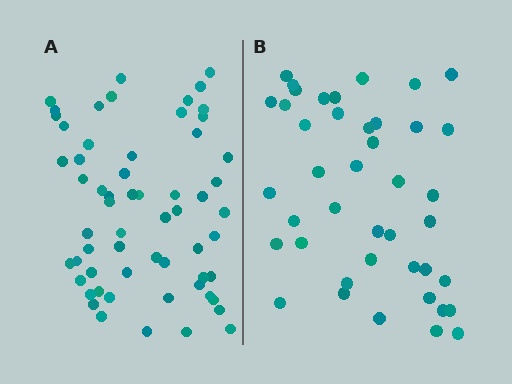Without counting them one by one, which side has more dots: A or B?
Region A (the left region) has more dots.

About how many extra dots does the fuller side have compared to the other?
Region A has approximately 20 more dots than region B.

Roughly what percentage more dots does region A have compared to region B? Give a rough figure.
About 45% more.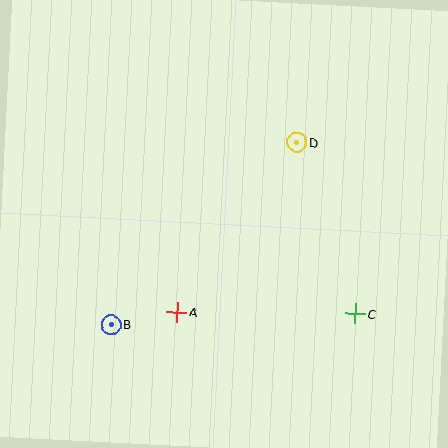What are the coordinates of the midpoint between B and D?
The midpoint between B and D is at (204, 233).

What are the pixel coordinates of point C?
Point C is at (355, 313).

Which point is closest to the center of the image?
Point A at (177, 312) is closest to the center.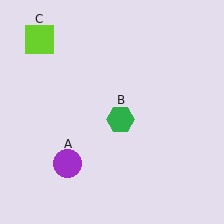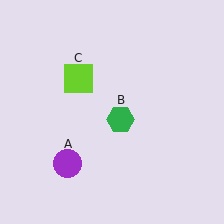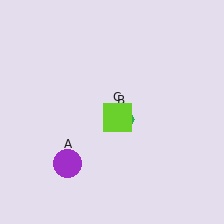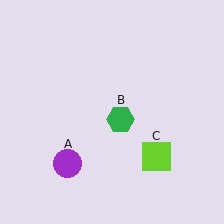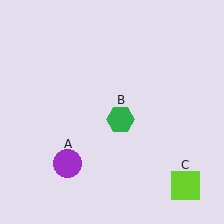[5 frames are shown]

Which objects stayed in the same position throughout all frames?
Purple circle (object A) and green hexagon (object B) remained stationary.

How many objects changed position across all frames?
1 object changed position: lime square (object C).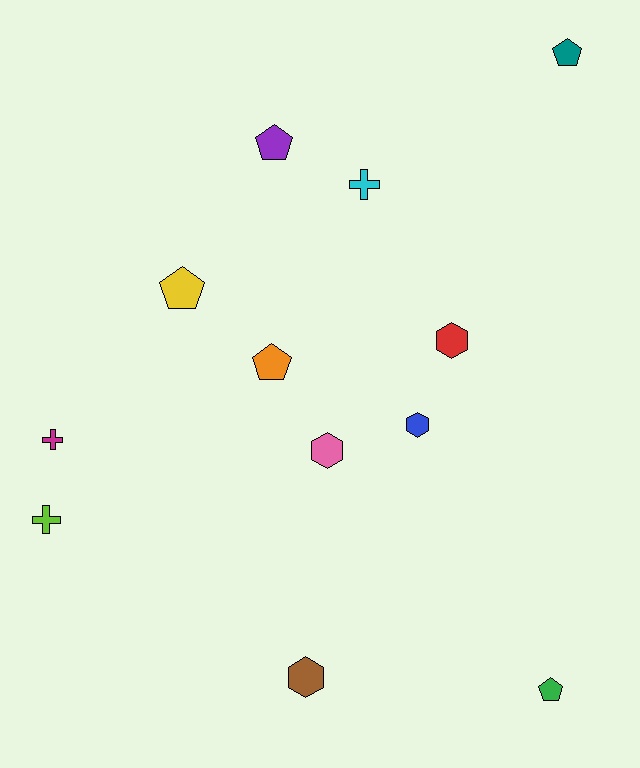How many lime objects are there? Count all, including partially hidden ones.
There is 1 lime object.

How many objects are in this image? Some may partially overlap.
There are 12 objects.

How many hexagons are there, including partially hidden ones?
There are 4 hexagons.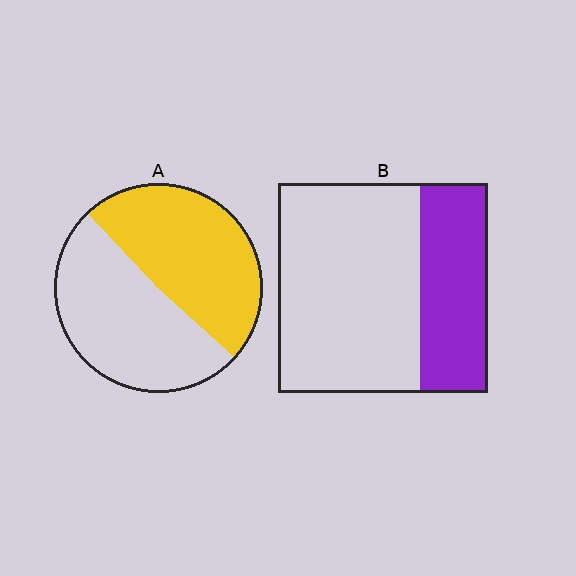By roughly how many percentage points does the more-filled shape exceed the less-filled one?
By roughly 15 percentage points (A over B).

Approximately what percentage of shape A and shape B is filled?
A is approximately 50% and B is approximately 30%.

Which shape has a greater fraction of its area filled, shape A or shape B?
Shape A.